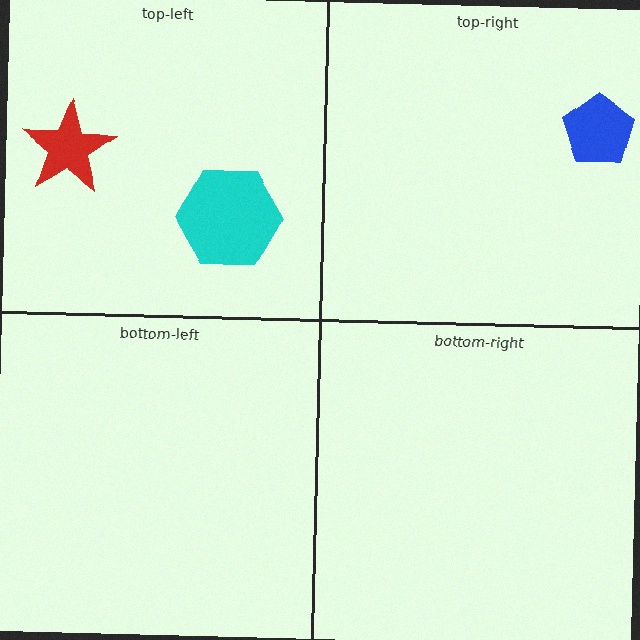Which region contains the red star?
The top-left region.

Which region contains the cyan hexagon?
The top-left region.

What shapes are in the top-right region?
The blue pentagon.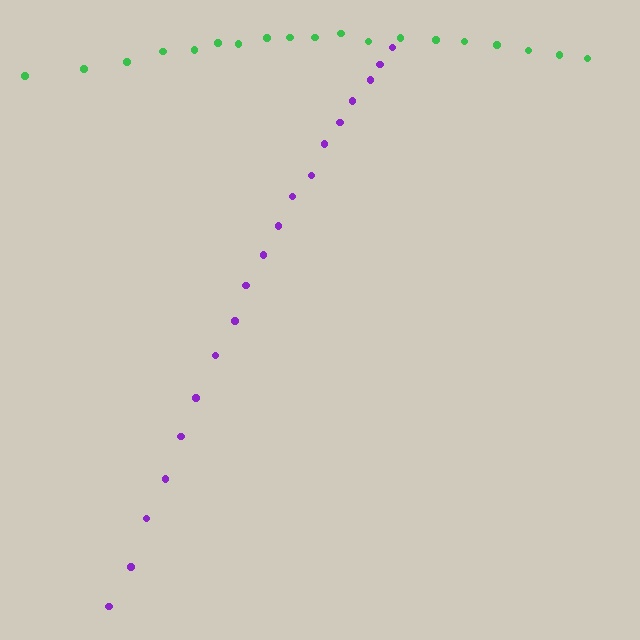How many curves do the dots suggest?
There are 2 distinct paths.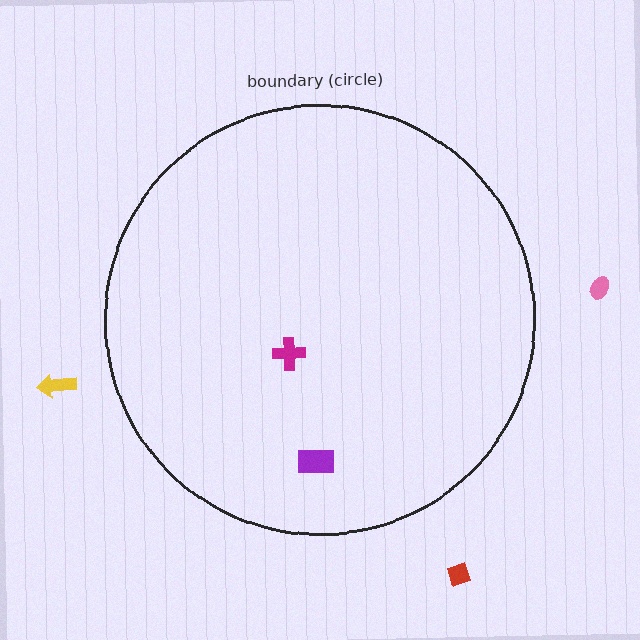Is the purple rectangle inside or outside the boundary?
Inside.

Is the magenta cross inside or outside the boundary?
Inside.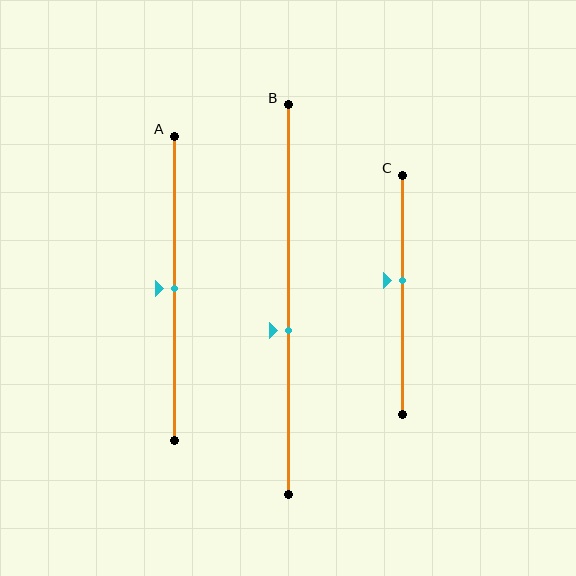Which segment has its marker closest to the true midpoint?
Segment A has its marker closest to the true midpoint.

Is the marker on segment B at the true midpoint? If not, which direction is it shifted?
No, the marker on segment B is shifted downward by about 8% of the segment length.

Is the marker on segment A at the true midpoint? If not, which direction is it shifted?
Yes, the marker on segment A is at the true midpoint.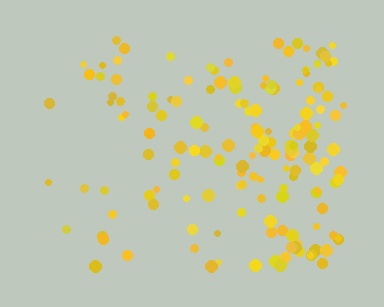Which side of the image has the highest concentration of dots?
The right.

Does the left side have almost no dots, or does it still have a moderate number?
Still a moderate number, just noticeably fewer than the right.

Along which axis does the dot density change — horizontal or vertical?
Horizontal.